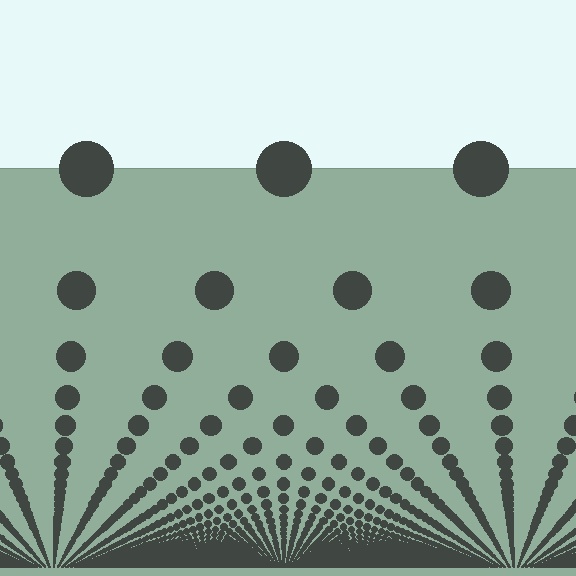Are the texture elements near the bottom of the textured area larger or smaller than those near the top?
Smaller. The gradient is inverted — elements near the bottom are smaller and denser.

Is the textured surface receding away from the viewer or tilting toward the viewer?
The surface appears to tilt toward the viewer. Texture elements get larger and sparser toward the top.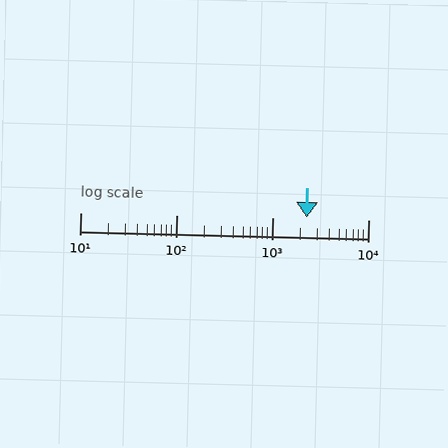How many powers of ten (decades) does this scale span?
The scale spans 3 decades, from 10 to 10000.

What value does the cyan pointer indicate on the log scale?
The pointer indicates approximately 2300.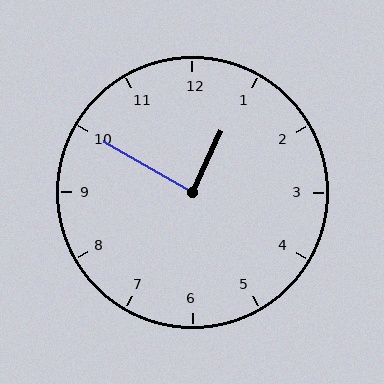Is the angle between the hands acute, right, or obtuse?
It is right.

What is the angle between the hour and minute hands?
Approximately 85 degrees.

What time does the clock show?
12:50.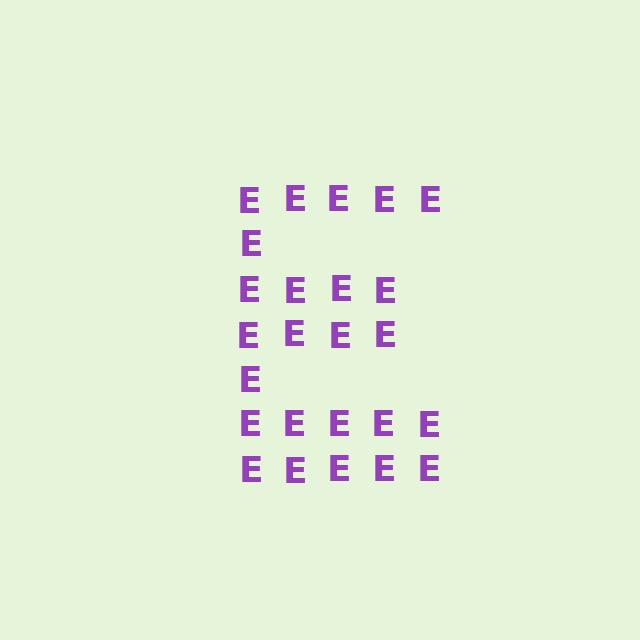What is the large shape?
The large shape is the letter E.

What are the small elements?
The small elements are letter E's.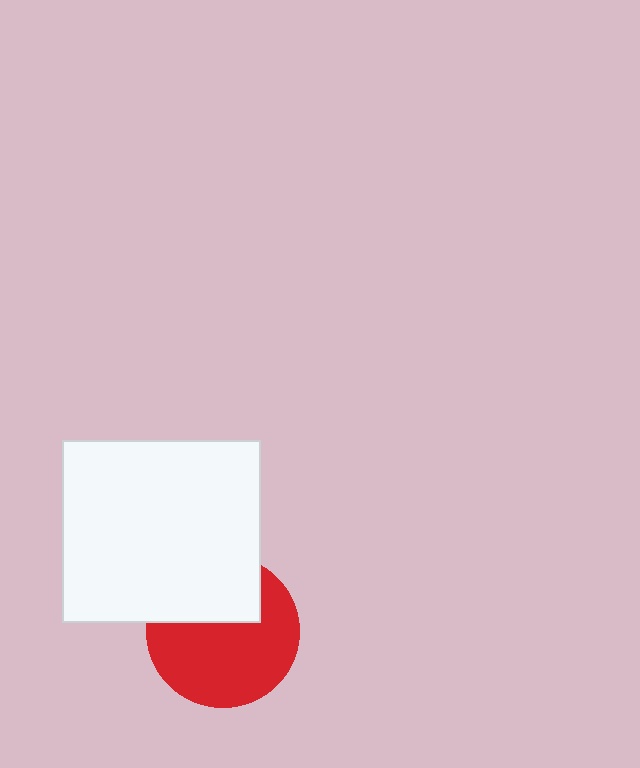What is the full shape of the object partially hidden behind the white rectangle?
The partially hidden object is a red circle.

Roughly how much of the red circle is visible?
About half of it is visible (roughly 65%).